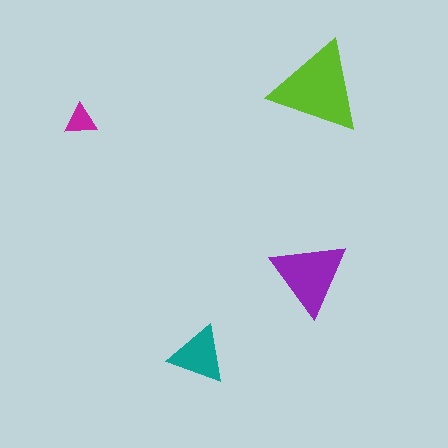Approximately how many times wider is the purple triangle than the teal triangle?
About 1.5 times wider.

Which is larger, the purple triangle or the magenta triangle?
The purple one.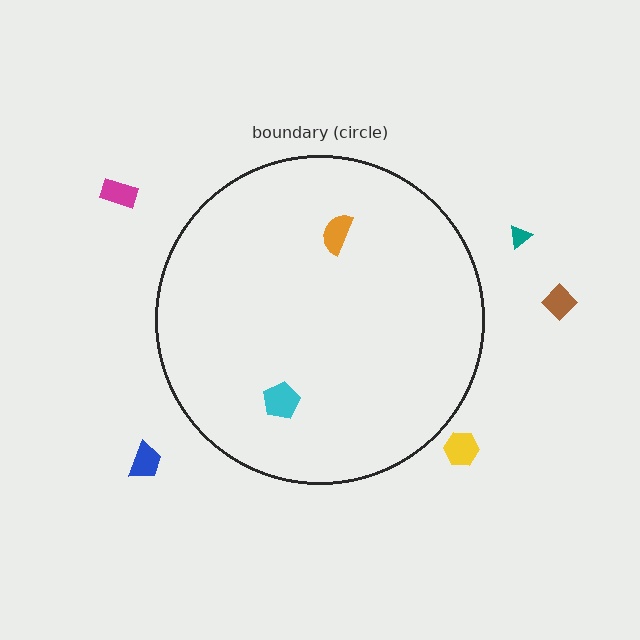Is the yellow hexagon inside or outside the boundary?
Outside.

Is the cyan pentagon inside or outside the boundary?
Inside.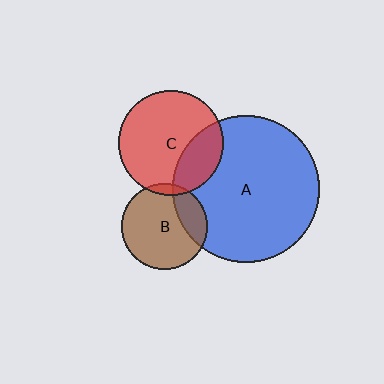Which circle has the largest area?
Circle A (blue).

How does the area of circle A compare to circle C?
Approximately 2.0 times.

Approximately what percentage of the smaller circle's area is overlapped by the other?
Approximately 25%.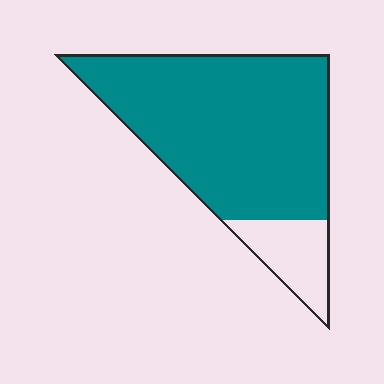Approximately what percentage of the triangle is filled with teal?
Approximately 85%.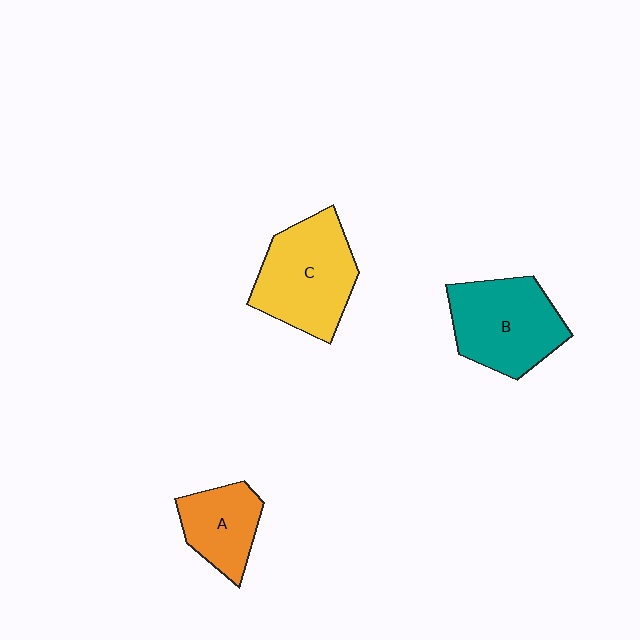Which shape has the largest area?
Shape C (yellow).